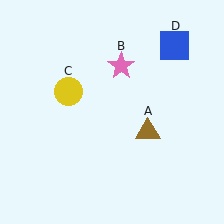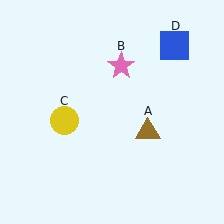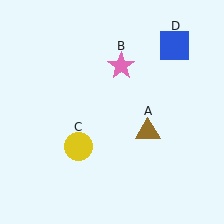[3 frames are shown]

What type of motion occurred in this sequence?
The yellow circle (object C) rotated counterclockwise around the center of the scene.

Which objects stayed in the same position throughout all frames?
Brown triangle (object A) and pink star (object B) and blue square (object D) remained stationary.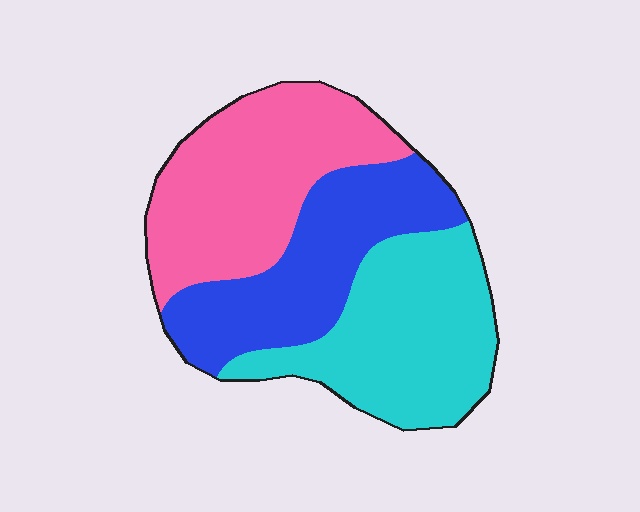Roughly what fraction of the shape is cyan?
Cyan covers about 35% of the shape.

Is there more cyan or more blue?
Cyan.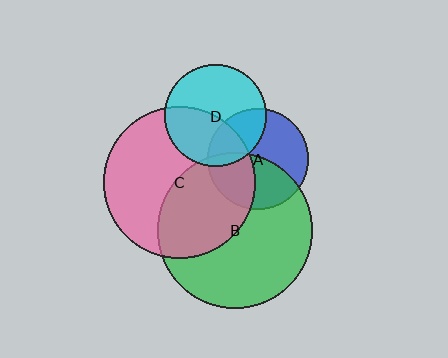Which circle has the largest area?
Circle B (green).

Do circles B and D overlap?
Yes.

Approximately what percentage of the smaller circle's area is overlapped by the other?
Approximately 5%.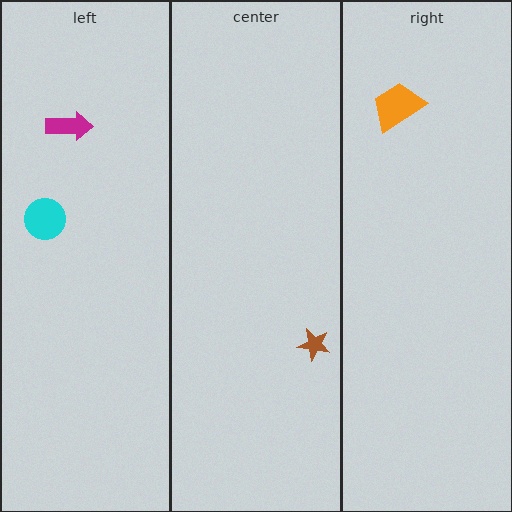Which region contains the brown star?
The center region.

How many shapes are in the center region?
1.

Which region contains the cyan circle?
The left region.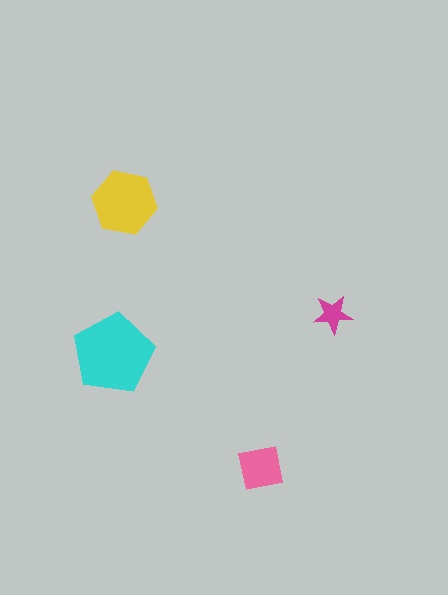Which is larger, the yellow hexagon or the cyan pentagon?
The cyan pentagon.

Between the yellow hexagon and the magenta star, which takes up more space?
The yellow hexagon.